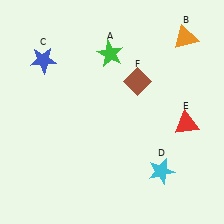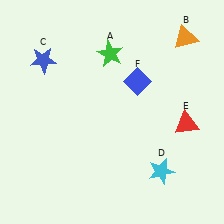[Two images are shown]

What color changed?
The diamond (F) changed from brown in Image 1 to blue in Image 2.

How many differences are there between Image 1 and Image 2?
There is 1 difference between the two images.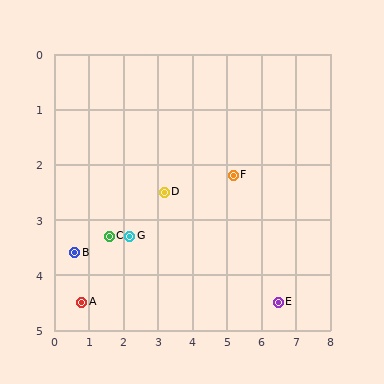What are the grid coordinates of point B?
Point B is at approximately (0.6, 3.6).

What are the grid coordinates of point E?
Point E is at approximately (6.5, 4.5).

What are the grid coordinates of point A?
Point A is at approximately (0.8, 4.5).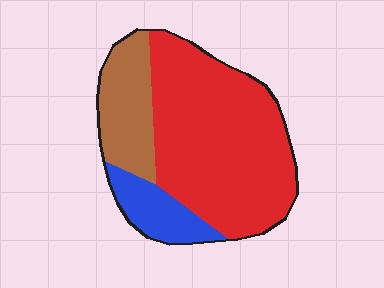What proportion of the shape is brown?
Brown takes up about one fifth (1/5) of the shape.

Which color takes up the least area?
Blue, at roughly 15%.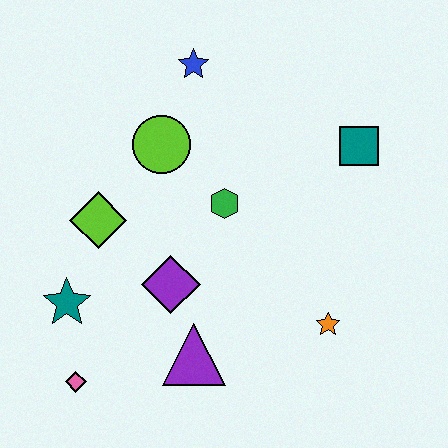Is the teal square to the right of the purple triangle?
Yes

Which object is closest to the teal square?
The green hexagon is closest to the teal square.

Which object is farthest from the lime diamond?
The teal square is farthest from the lime diamond.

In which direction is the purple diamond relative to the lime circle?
The purple diamond is below the lime circle.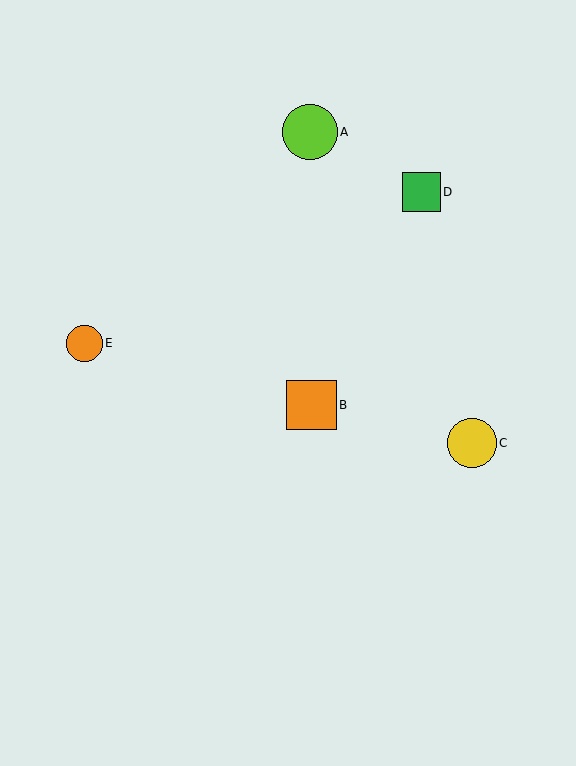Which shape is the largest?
The lime circle (labeled A) is the largest.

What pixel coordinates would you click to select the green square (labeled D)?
Click at (421, 192) to select the green square D.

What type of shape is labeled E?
Shape E is an orange circle.